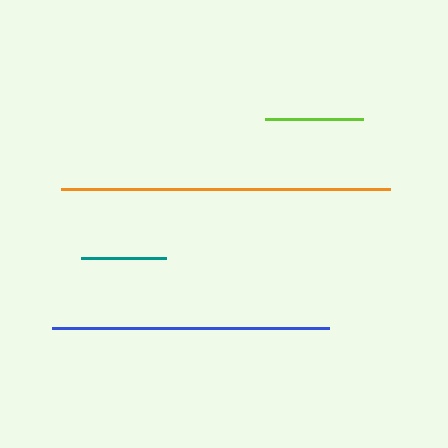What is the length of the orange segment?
The orange segment is approximately 329 pixels long.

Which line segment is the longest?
The orange line is the longest at approximately 329 pixels.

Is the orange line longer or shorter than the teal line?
The orange line is longer than the teal line.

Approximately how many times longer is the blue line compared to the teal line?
The blue line is approximately 3.3 times the length of the teal line.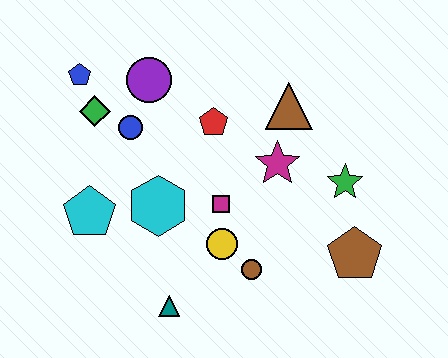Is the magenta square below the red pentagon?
Yes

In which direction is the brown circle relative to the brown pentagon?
The brown circle is to the left of the brown pentagon.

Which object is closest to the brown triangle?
The magenta star is closest to the brown triangle.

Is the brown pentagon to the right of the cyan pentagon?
Yes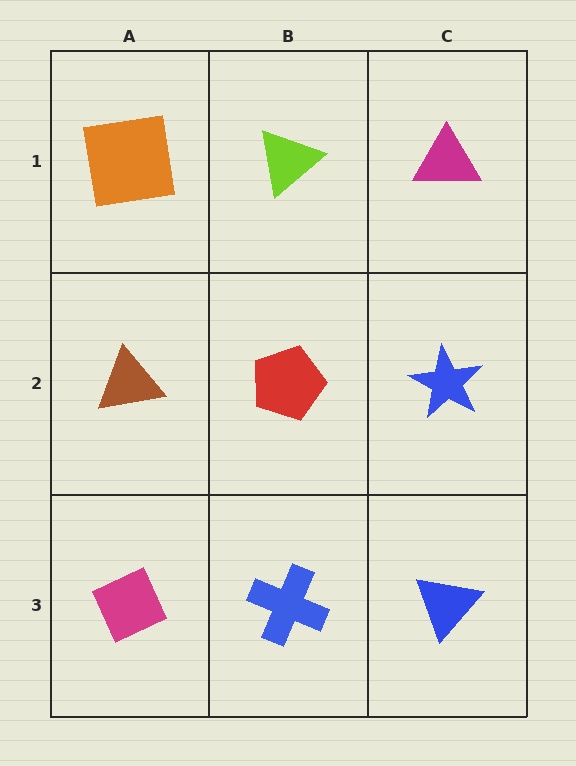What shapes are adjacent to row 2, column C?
A magenta triangle (row 1, column C), a blue triangle (row 3, column C), a red pentagon (row 2, column B).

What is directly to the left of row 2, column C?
A red pentagon.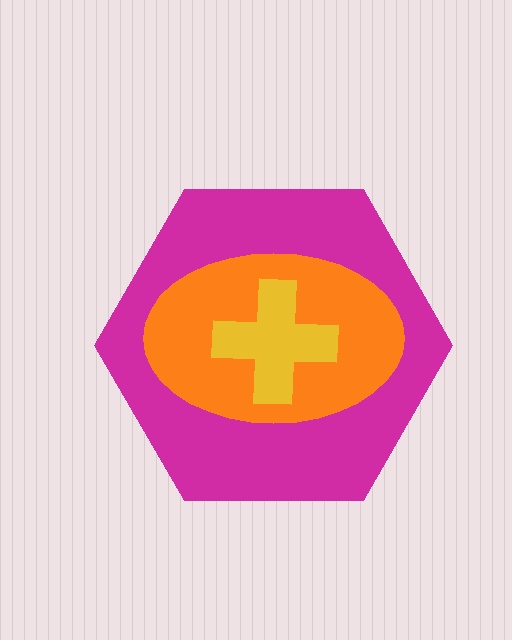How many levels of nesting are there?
3.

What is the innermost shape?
The yellow cross.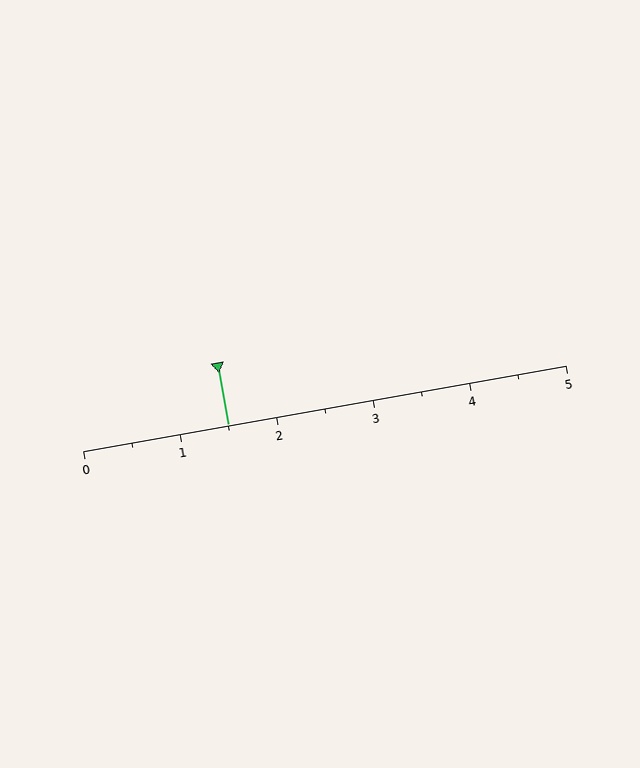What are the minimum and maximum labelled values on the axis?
The axis runs from 0 to 5.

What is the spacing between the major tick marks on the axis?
The major ticks are spaced 1 apart.